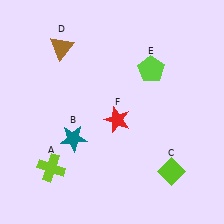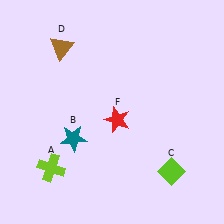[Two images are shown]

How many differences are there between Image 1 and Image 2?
There is 1 difference between the two images.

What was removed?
The lime pentagon (E) was removed in Image 2.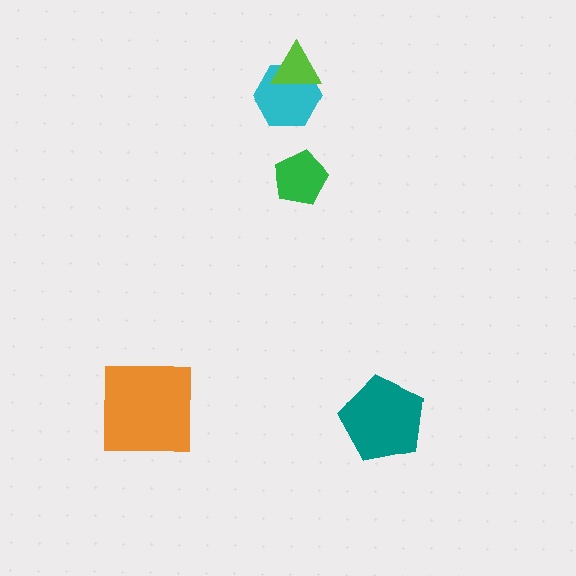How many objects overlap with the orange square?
0 objects overlap with the orange square.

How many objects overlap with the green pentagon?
0 objects overlap with the green pentagon.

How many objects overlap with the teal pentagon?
0 objects overlap with the teal pentagon.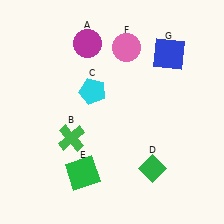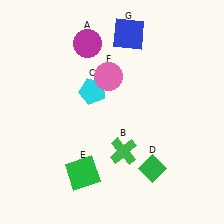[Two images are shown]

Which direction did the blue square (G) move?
The blue square (G) moved left.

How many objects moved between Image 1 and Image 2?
3 objects moved between the two images.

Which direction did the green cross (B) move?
The green cross (B) moved right.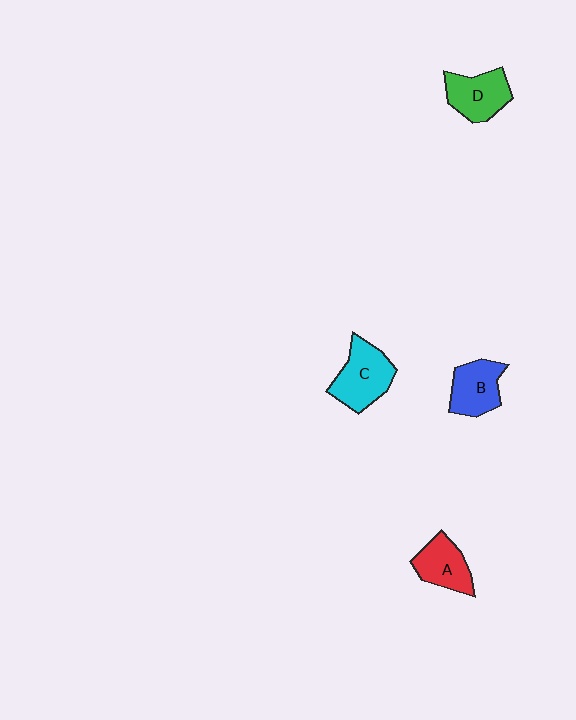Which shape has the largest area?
Shape C (cyan).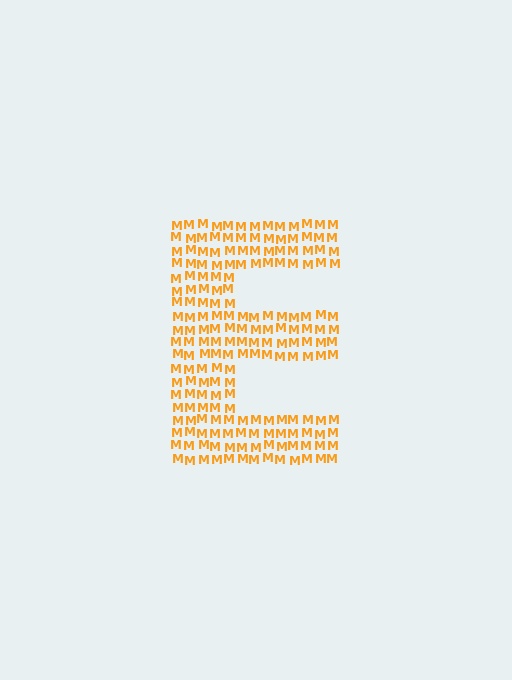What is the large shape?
The large shape is the letter E.